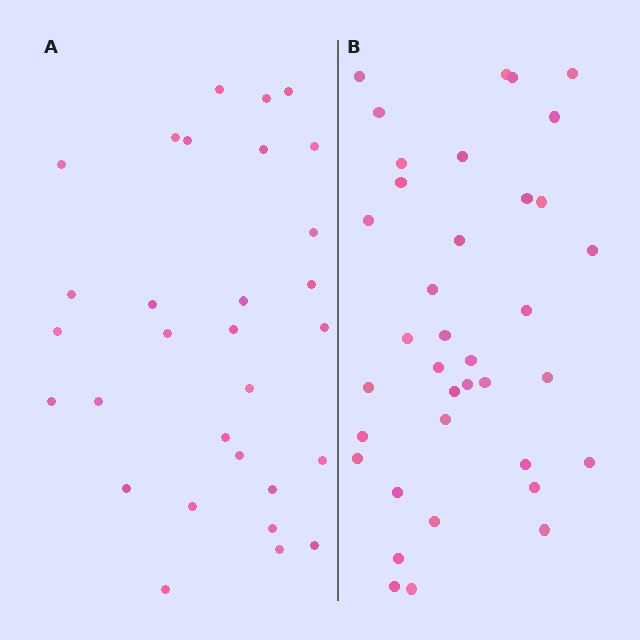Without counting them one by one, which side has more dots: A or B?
Region B (the right region) has more dots.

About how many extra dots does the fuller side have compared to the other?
Region B has roughly 8 or so more dots than region A.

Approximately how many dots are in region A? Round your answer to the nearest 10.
About 30 dots.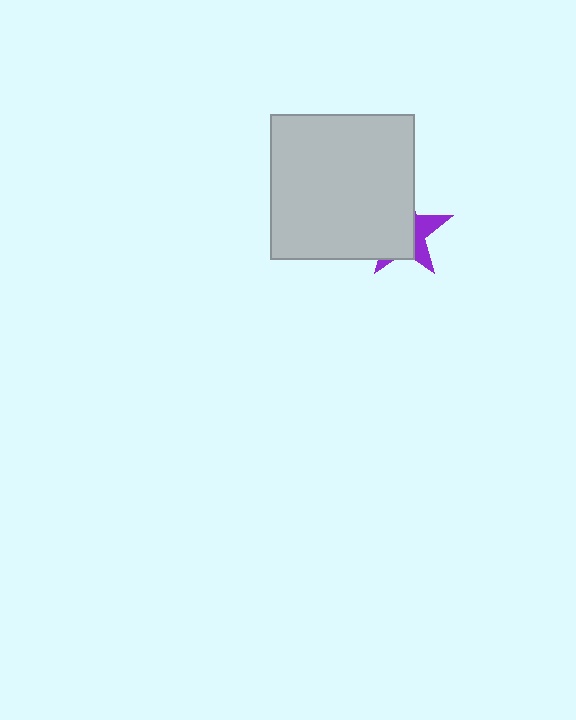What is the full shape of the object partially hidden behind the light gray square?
The partially hidden object is a purple star.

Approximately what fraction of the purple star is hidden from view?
Roughly 67% of the purple star is hidden behind the light gray square.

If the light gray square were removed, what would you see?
You would see the complete purple star.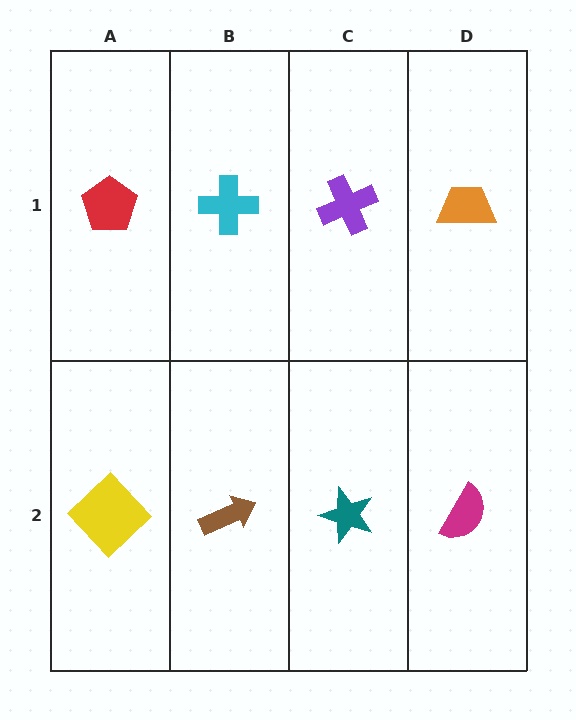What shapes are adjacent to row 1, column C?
A teal star (row 2, column C), a cyan cross (row 1, column B), an orange trapezoid (row 1, column D).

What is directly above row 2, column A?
A red pentagon.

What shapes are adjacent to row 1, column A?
A yellow diamond (row 2, column A), a cyan cross (row 1, column B).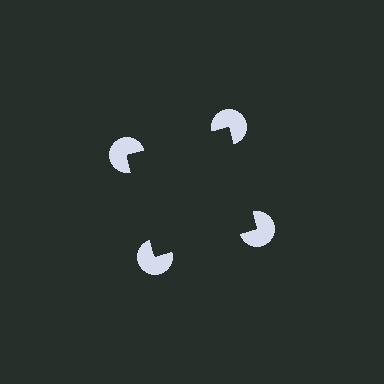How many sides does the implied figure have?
4 sides.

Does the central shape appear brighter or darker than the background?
It typically appears slightly darker than the background, even though no actual brightness change is drawn.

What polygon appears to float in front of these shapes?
An illusory square — its edges are inferred from the aligned wedge cuts in the pac-man discs, not physically drawn.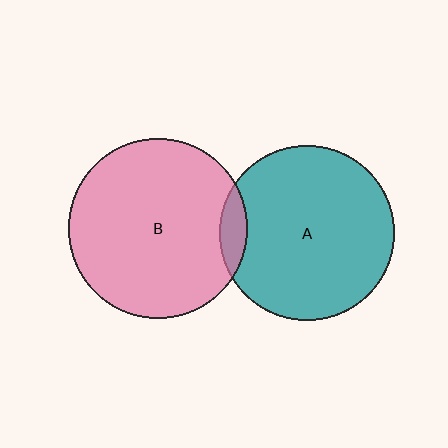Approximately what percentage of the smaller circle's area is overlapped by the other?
Approximately 10%.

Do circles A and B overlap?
Yes.